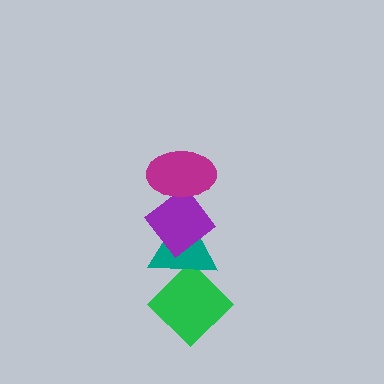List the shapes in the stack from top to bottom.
From top to bottom: the magenta ellipse, the purple diamond, the teal triangle, the green diamond.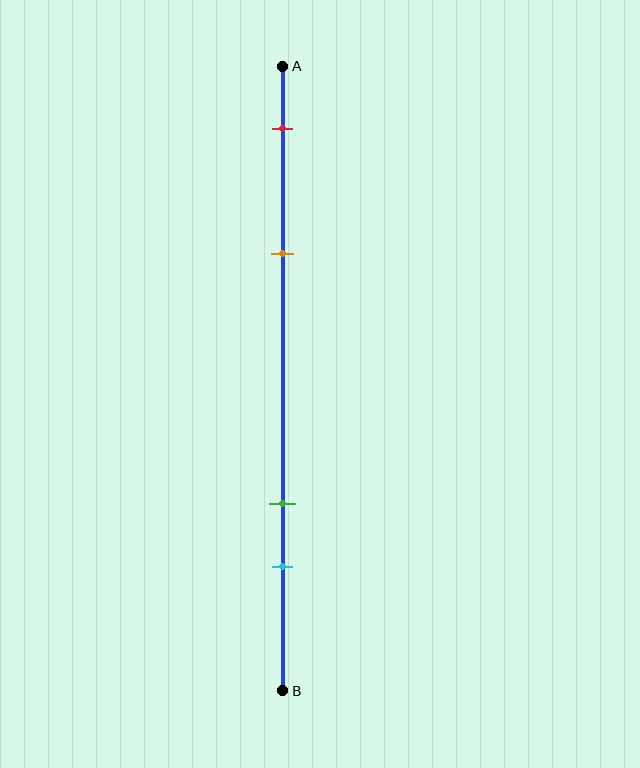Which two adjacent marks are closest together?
The green and cyan marks are the closest adjacent pair.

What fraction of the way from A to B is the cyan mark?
The cyan mark is approximately 80% (0.8) of the way from A to B.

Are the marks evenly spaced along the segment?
No, the marks are not evenly spaced.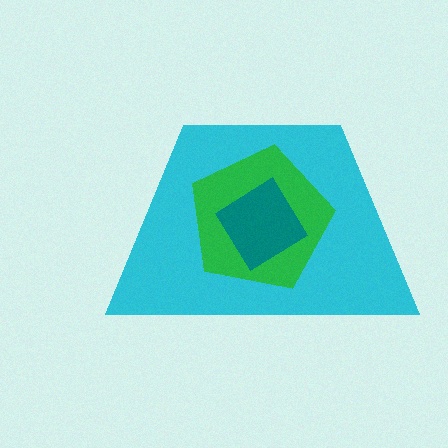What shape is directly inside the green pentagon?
The teal diamond.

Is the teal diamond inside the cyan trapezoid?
Yes.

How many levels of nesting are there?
3.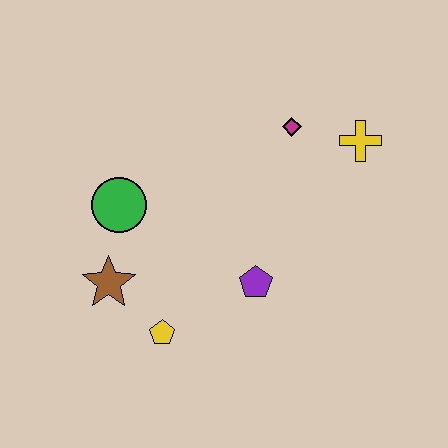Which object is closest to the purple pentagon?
The yellow pentagon is closest to the purple pentagon.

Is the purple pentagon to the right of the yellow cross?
No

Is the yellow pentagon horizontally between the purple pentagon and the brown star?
Yes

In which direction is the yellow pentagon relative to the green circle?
The yellow pentagon is below the green circle.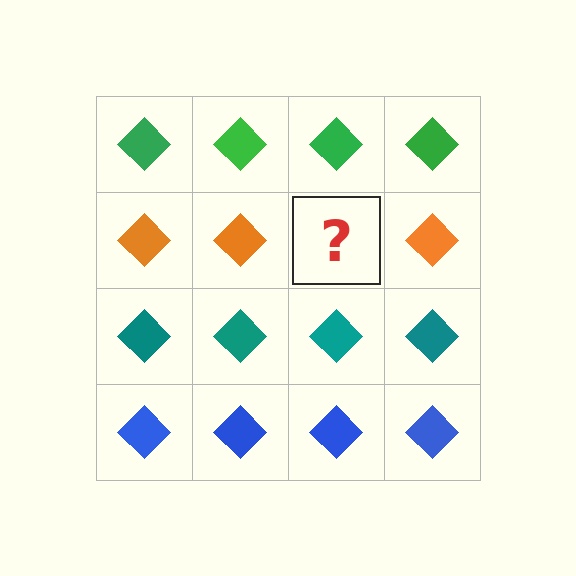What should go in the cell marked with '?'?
The missing cell should contain an orange diamond.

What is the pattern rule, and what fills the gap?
The rule is that each row has a consistent color. The gap should be filled with an orange diamond.